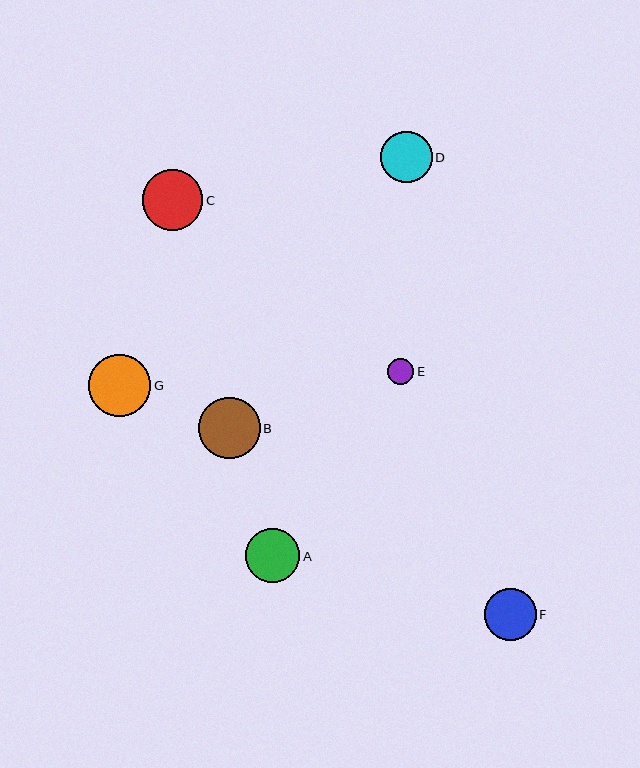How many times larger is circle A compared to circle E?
Circle A is approximately 2.1 times the size of circle E.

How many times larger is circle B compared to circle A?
Circle B is approximately 1.1 times the size of circle A.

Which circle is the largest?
Circle G is the largest with a size of approximately 62 pixels.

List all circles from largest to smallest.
From largest to smallest: G, B, C, A, F, D, E.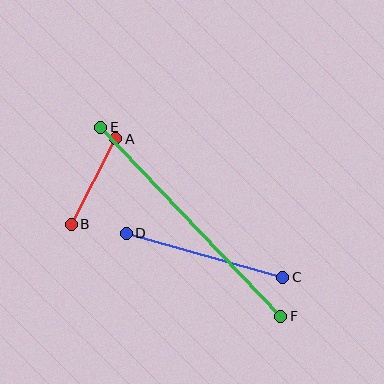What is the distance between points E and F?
The distance is approximately 261 pixels.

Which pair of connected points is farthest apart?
Points E and F are farthest apart.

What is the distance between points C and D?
The distance is approximately 163 pixels.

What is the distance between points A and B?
The distance is approximately 97 pixels.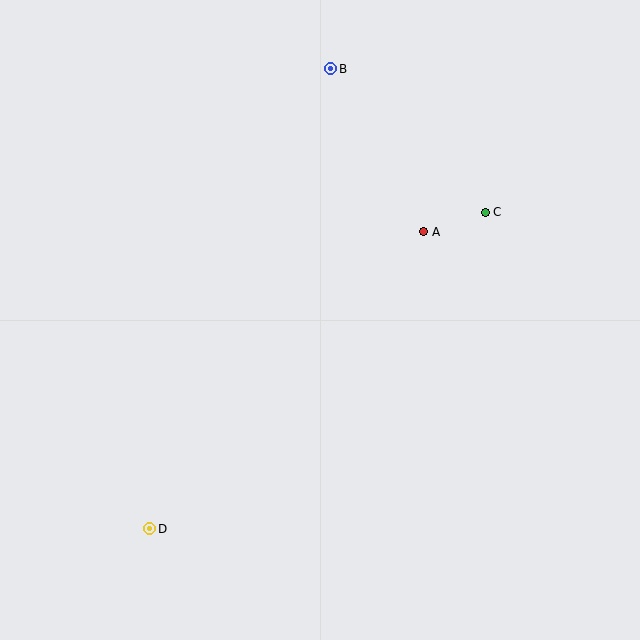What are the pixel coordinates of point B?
Point B is at (331, 69).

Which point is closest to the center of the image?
Point A at (424, 232) is closest to the center.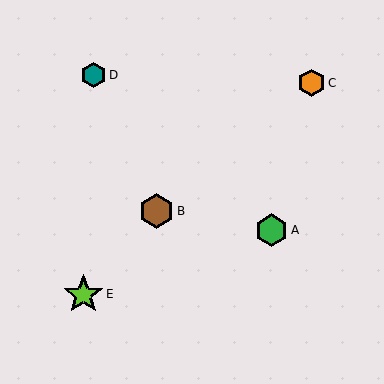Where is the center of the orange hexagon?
The center of the orange hexagon is at (312, 83).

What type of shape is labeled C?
Shape C is an orange hexagon.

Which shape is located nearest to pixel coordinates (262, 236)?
The green hexagon (labeled A) at (272, 230) is nearest to that location.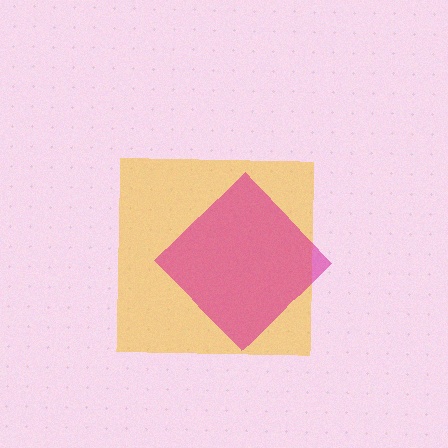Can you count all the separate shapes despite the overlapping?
Yes, there are 2 separate shapes.